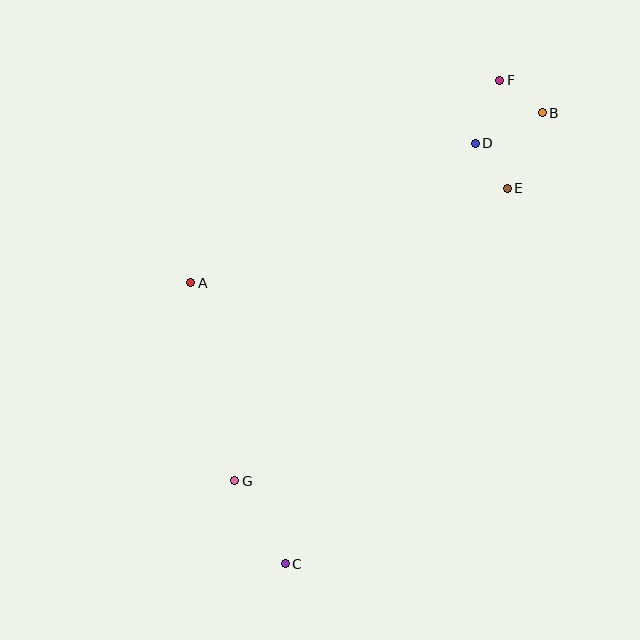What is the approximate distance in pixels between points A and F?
The distance between A and F is approximately 369 pixels.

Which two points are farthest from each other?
Points C and F are farthest from each other.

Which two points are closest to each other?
Points B and F are closest to each other.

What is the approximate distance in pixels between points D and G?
The distance between D and G is approximately 414 pixels.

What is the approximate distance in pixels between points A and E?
The distance between A and E is approximately 330 pixels.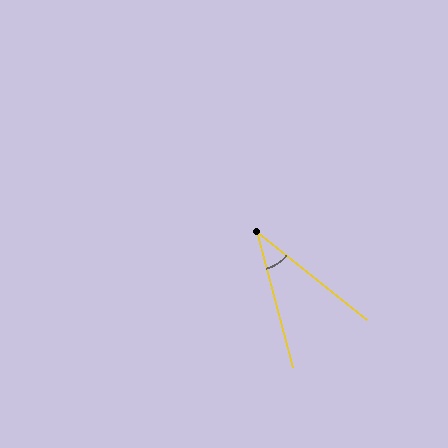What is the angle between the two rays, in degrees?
Approximately 37 degrees.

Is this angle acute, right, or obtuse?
It is acute.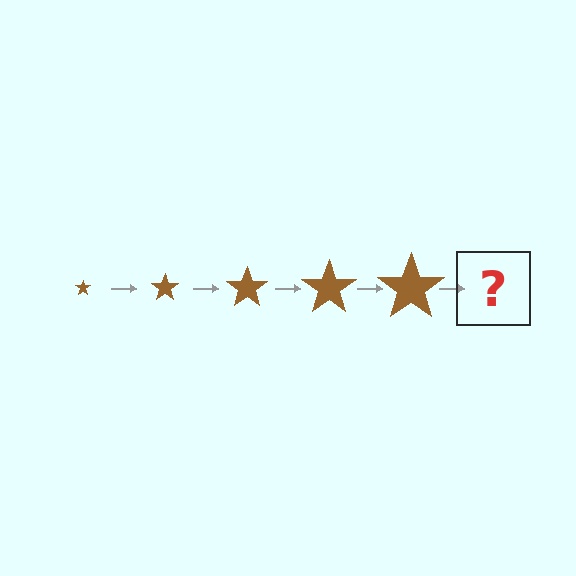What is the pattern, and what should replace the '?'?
The pattern is that the star gets progressively larger each step. The '?' should be a brown star, larger than the previous one.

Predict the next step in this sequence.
The next step is a brown star, larger than the previous one.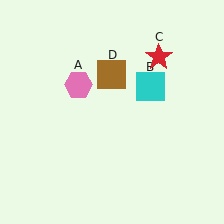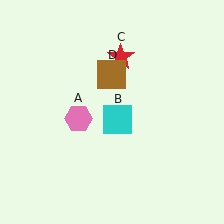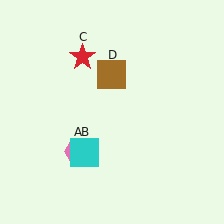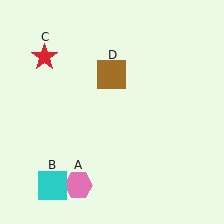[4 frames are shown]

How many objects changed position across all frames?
3 objects changed position: pink hexagon (object A), cyan square (object B), red star (object C).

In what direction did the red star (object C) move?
The red star (object C) moved left.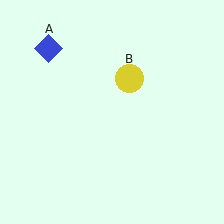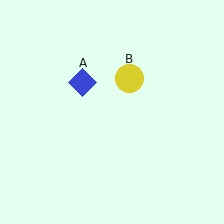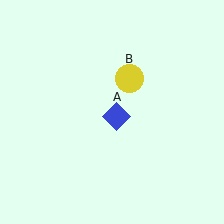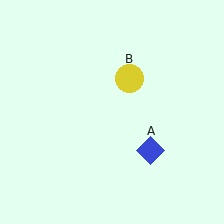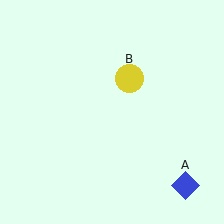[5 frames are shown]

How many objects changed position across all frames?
1 object changed position: blue diamond (object A).